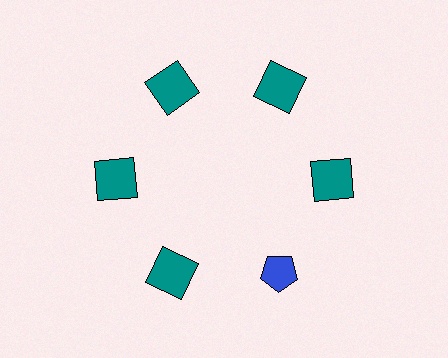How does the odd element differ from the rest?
It differs in both color (blue instead of teal) and shape (pentagon instead of square).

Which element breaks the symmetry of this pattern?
The blue pentagon at roughly the 5 o'clock position breaks the symmetry. All other shapes are teal squares.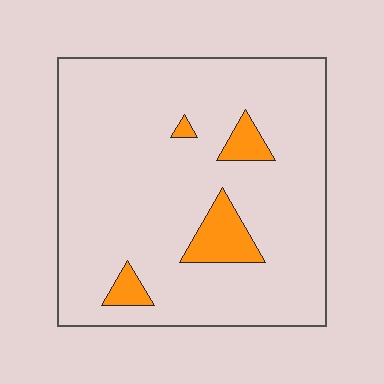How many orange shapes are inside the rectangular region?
4.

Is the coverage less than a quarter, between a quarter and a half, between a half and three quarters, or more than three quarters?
Less than a quarter.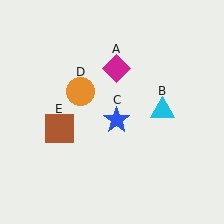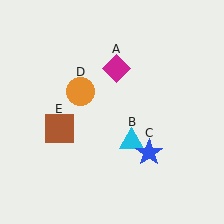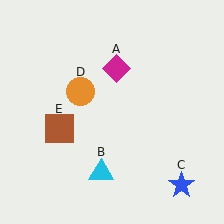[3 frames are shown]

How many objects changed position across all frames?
2 objects changed position: cyan triangle (object B), blue star (object C).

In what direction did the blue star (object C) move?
The blue star (object C) moved down and to the right.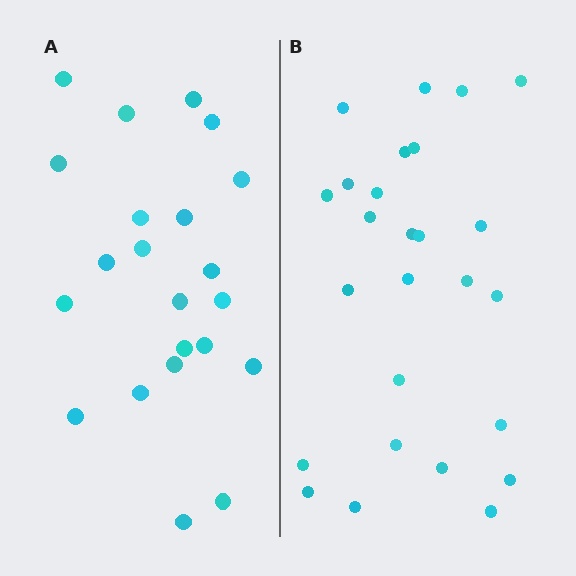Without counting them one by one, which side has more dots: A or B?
Region B (the right region) has more dots.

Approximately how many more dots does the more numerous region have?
Region B has about 4 more dots than region A.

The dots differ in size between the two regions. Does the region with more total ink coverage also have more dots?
No. Region A has more total ink coverage because its dots are larger, but region B actually contains more individual dots. Total area can be misleading — the number of items is what matters here.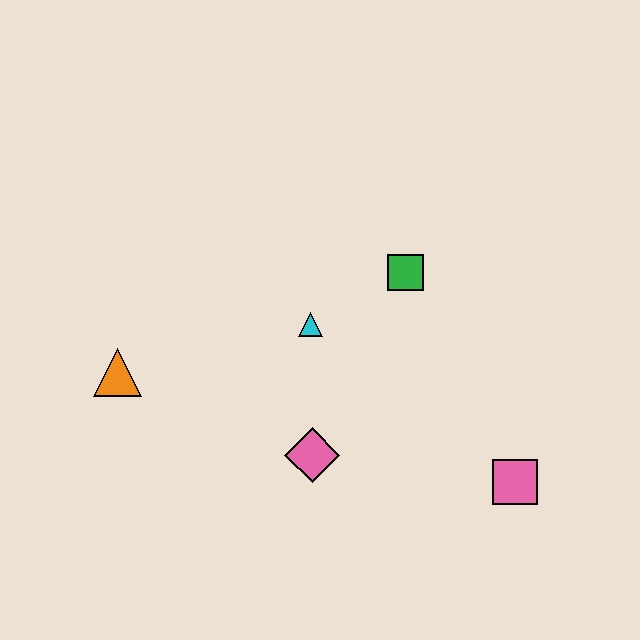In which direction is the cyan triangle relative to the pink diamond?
The cyan triangle is above the pink diamond.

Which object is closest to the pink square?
The pink diamond is closest to the pink square.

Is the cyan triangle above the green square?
No